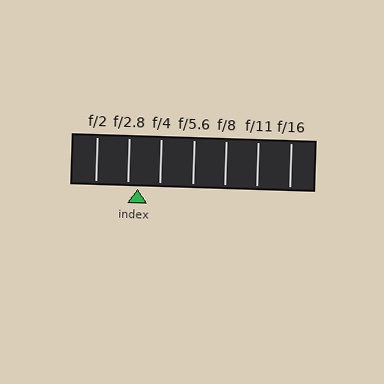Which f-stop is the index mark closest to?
The index mark is closest to f/2.8.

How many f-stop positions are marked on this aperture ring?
There are 7 f-stop positions marked.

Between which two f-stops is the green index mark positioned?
The index mark is between f/2.8 and f/4.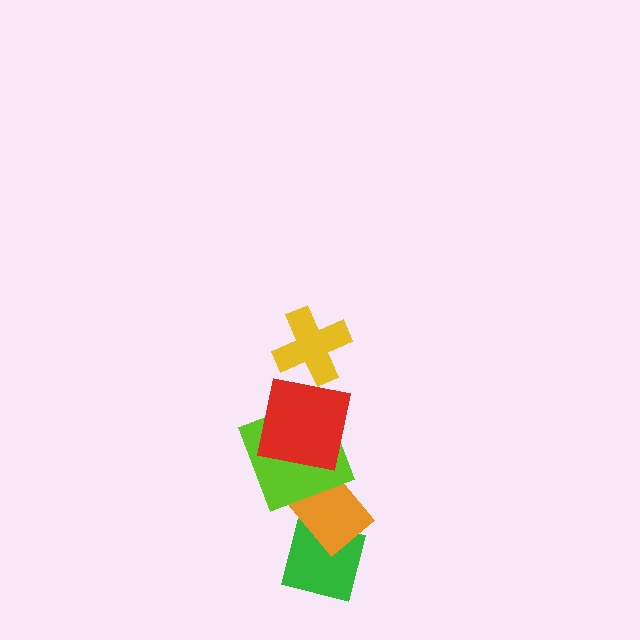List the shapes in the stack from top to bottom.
From top to bottom: the yellow cross, the red square, the lime square, the orange rectangle, the green square.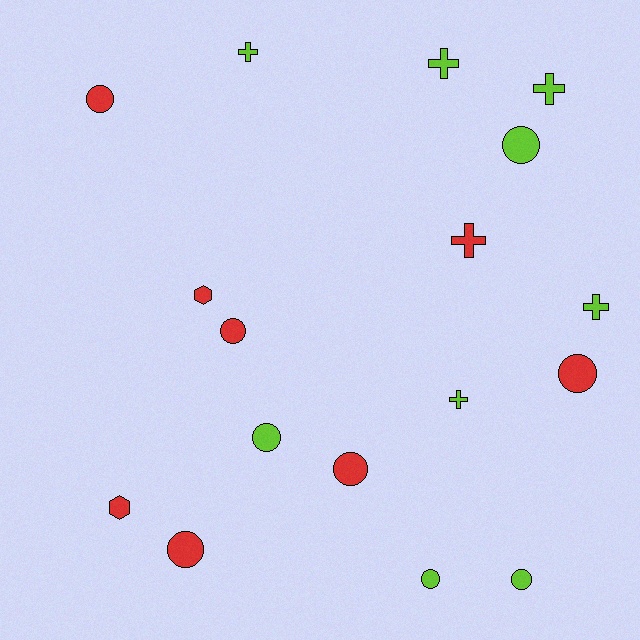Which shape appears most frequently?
Circle, with 9 objects.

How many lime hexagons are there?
There are no lime hexagons.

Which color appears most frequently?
Lime, with 9 objects.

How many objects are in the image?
There are 17 objects.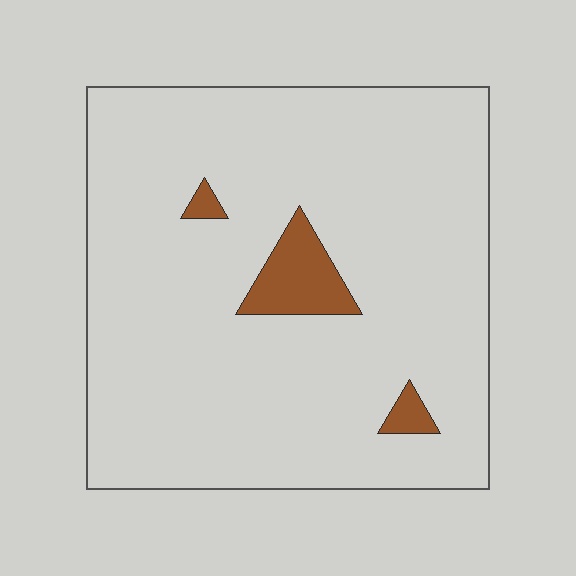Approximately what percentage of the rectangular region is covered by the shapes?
Approximately 5%.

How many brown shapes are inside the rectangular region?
3.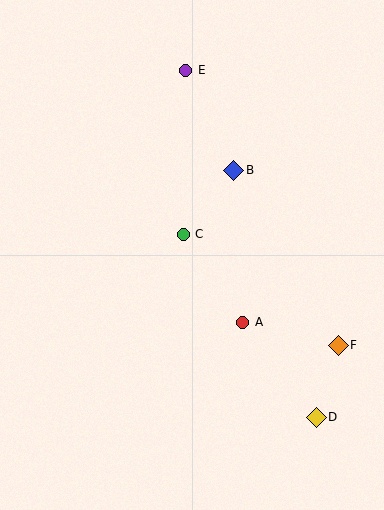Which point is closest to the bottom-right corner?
Point D is closest to the bottom-right corner.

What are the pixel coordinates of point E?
Point E is at (186, 70).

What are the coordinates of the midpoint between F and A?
The midpoint between F and A is at (291, 334).